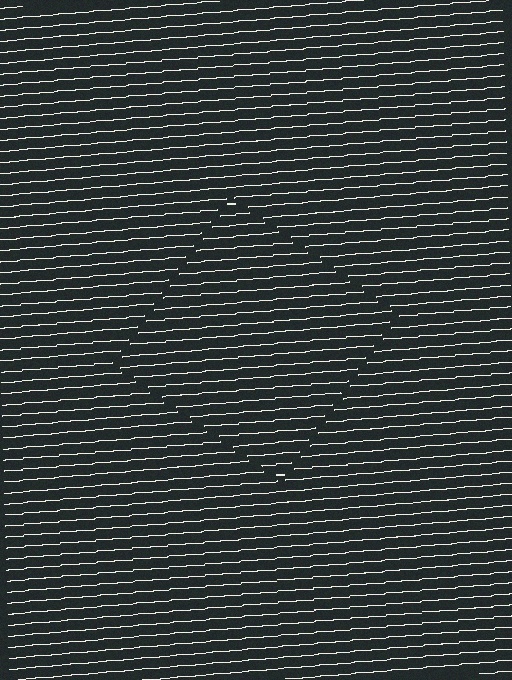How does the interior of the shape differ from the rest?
The interior of the shape contains the same grating, shifted by half a period — the contour is defined by the phase discontinuity where line-ends from the inner and outer gratings abut.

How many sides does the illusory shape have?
4 sides — the line-ends trace a square.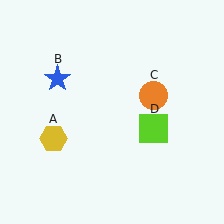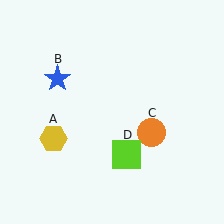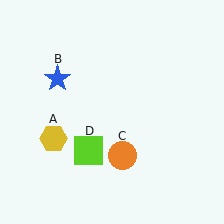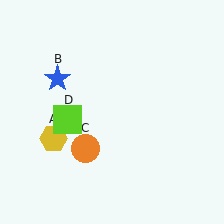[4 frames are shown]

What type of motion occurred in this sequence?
The orange circle (object C), lime square (object D) rotated clockwise around the center of the scene.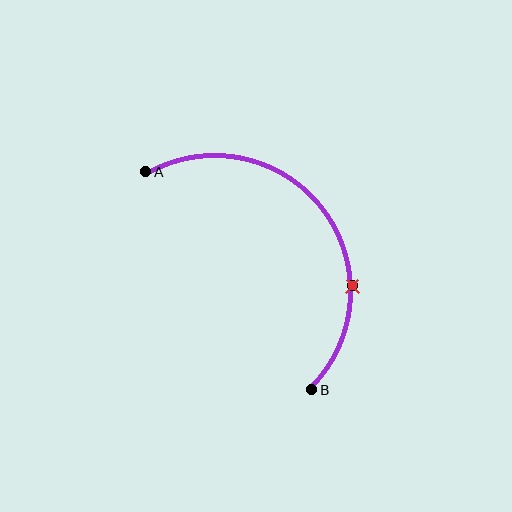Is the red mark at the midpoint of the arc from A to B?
No. The red mark lies on the arc but is closer to endpoint B. The arc midpoint would be at the point on the curve equidistant along the arc from both A and B.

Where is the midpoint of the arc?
The arc midpoint is the point on the curve farthest from the straight line joining A and B. It sits above and to the right of that line.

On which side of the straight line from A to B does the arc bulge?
The arc bulges above and to the right of the straight line connecting A and B.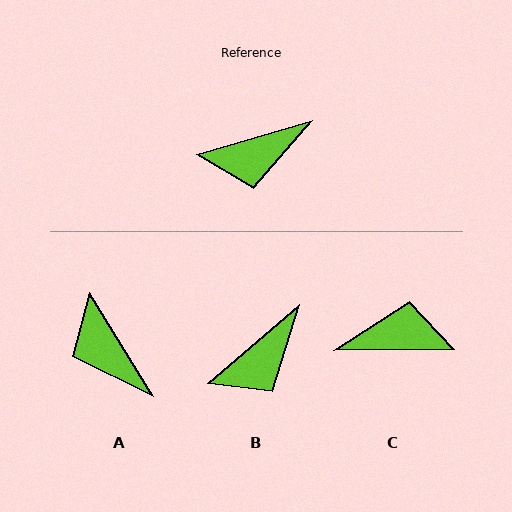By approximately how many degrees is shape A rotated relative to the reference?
Approximately 75 degrees clockwise.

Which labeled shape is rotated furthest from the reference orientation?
C, about 164 degrees away.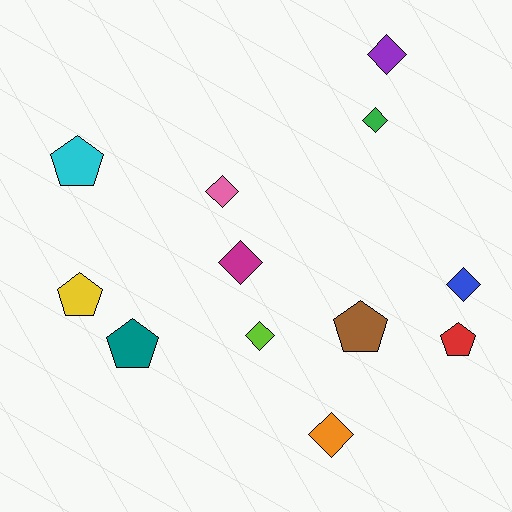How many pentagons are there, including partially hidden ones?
There are 5 pentagons.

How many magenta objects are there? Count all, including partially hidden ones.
There is 1 magenta object.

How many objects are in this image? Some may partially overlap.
There are 12 objects.